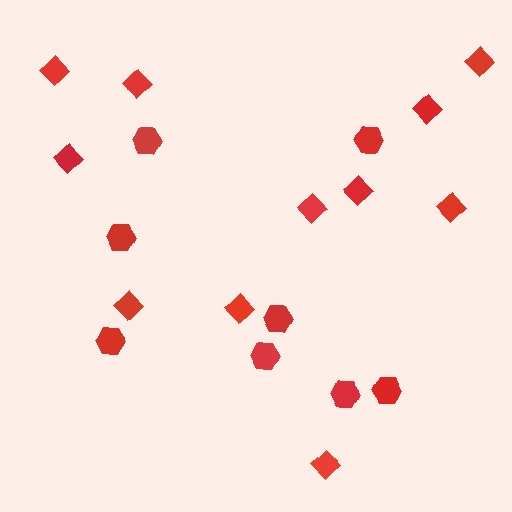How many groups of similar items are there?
There are 2 groups: one group of hexagons (8) and one group of diamonds (11).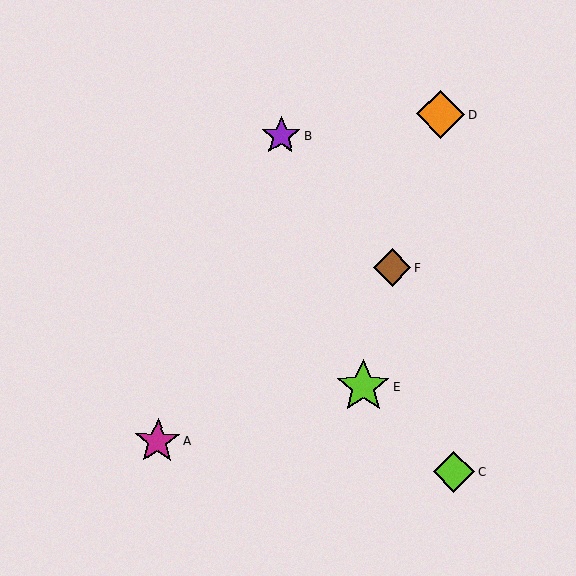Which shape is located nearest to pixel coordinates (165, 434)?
The magenta star (labeled A) at (157, 441) is nearest to that location.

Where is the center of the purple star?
The center of the purple star is at (281, 136).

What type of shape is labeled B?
Shape B is a purple star.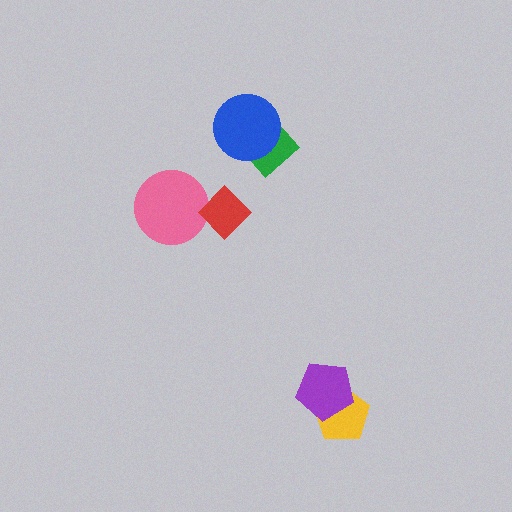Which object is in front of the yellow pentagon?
The purple pentagon is in front of the yellow pentagon.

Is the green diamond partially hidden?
Yes, it is partially covered by another shape.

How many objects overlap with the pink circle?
1 object overlaps with the pink circle.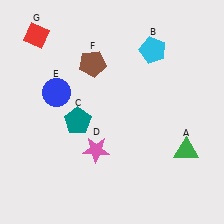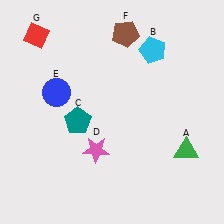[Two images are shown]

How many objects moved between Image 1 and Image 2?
1 object moved between the two images.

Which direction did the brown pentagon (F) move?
The brown pentagon (F) moved right.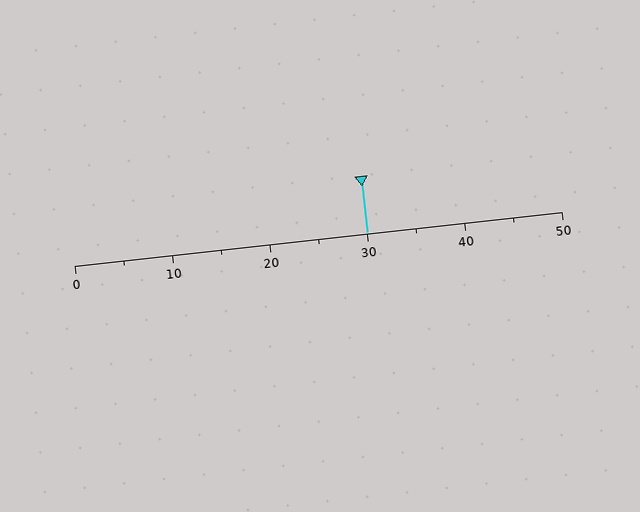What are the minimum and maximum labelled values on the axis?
The axis runs from 0 to 50.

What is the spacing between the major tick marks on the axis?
The major ticks are spaced 10 apart.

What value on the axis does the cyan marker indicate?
The marker indicates approximately 30.